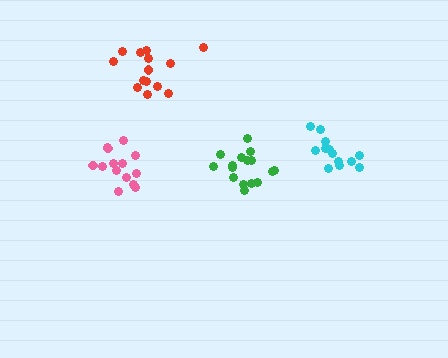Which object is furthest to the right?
The cyan cluster is rightmost.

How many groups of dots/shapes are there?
There are 4 groups.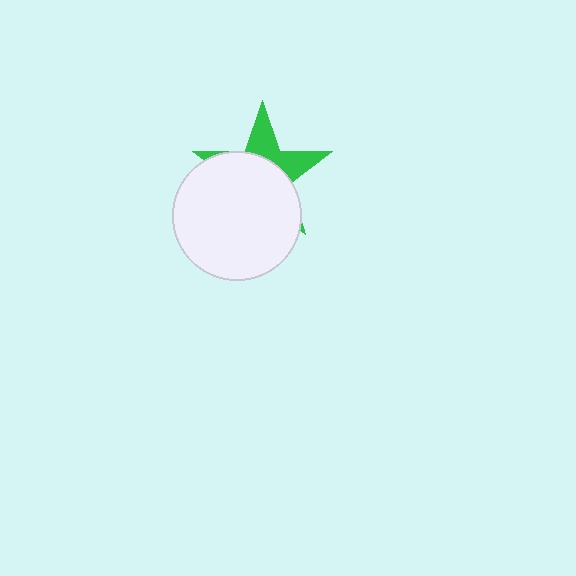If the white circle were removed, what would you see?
You would see the complete green star.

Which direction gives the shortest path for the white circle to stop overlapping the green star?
Moving down gives the shortest separation.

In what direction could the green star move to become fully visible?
The green star could move up. That would shift it out from behind the white circle entirely.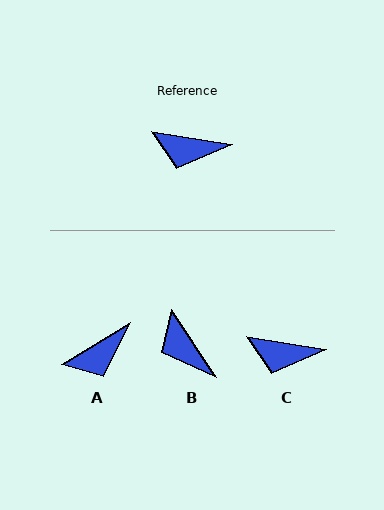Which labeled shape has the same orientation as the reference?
C.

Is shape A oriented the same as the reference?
No, it is off by about 40 degrees.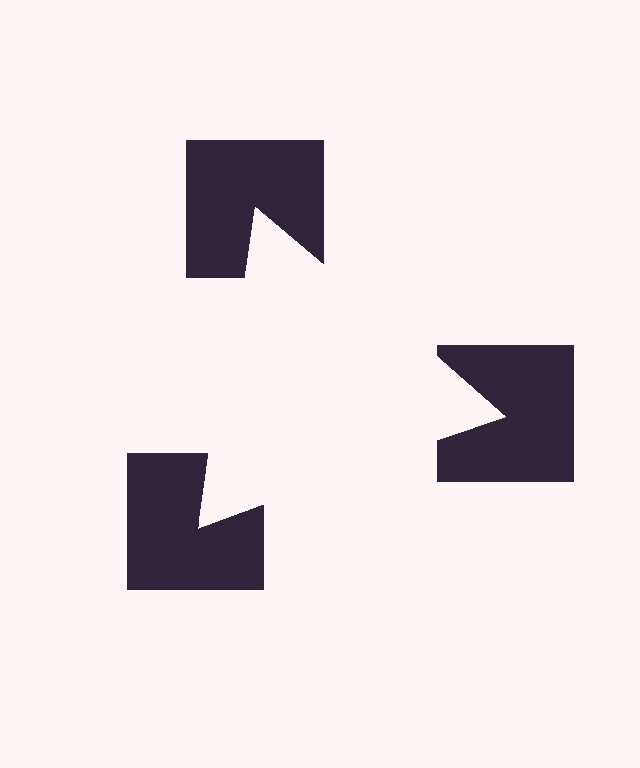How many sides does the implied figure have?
3 sides.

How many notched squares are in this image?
There are 3 — one at each vertex of the illusory triangle.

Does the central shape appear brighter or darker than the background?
It typically appears slightly brighter than the background, even though no actual brightness change is drawn.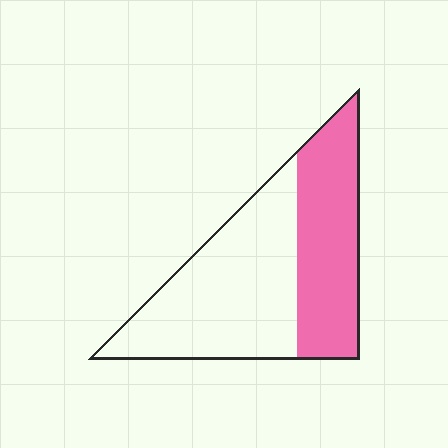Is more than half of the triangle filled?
No.